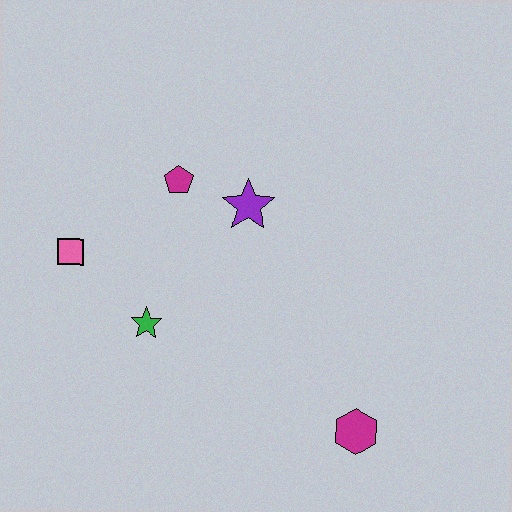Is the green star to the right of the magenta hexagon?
No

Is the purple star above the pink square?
Yes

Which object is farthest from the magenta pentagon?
The magenta hexagon is farthest from the magenta pentagon.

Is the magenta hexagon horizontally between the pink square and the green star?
No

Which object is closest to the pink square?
The green star is closest to the pink square.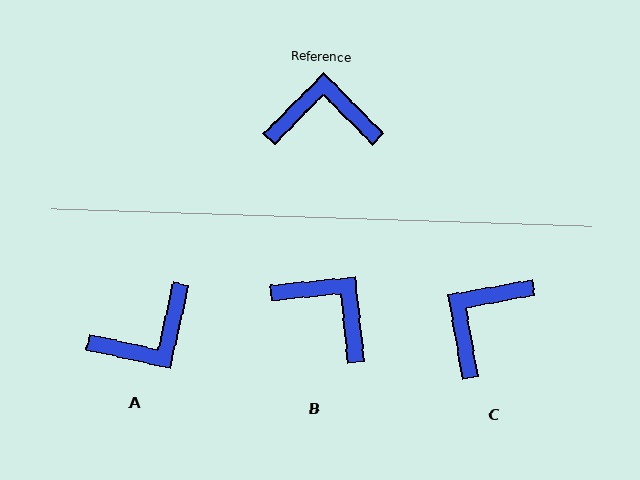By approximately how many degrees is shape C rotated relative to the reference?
Approximately 55 degrees counter-clockwise.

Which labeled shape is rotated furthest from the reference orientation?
A, about 147 degrees away.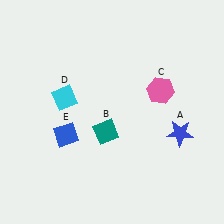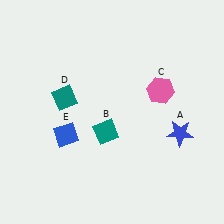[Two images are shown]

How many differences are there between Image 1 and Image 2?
There is 1 difference between the two images.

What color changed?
The diamond (D) changed from cyan in Image 1 to teal in Image 2.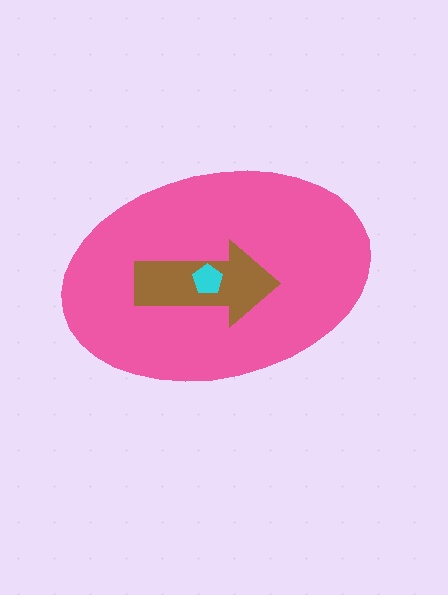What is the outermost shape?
The pink ellipse.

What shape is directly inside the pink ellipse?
The brown arrow.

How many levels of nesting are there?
3.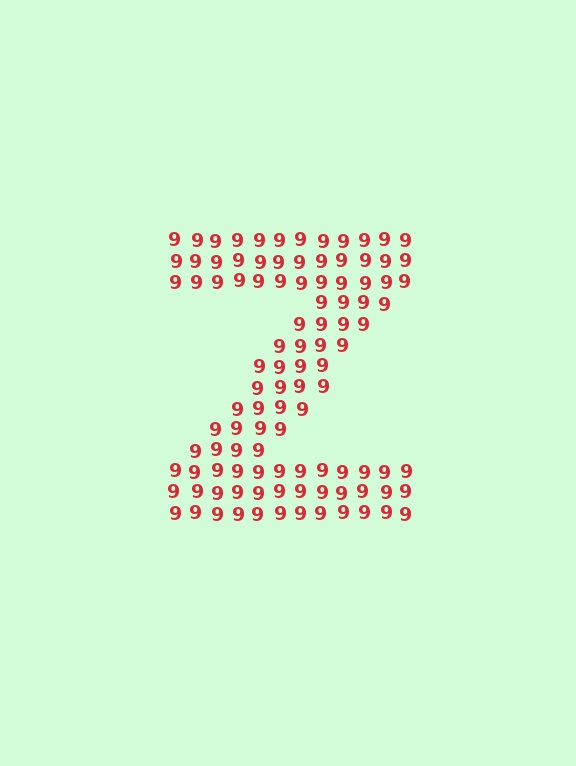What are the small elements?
The small elements are digit 9's.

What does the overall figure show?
The overall figure shows the letter Z.